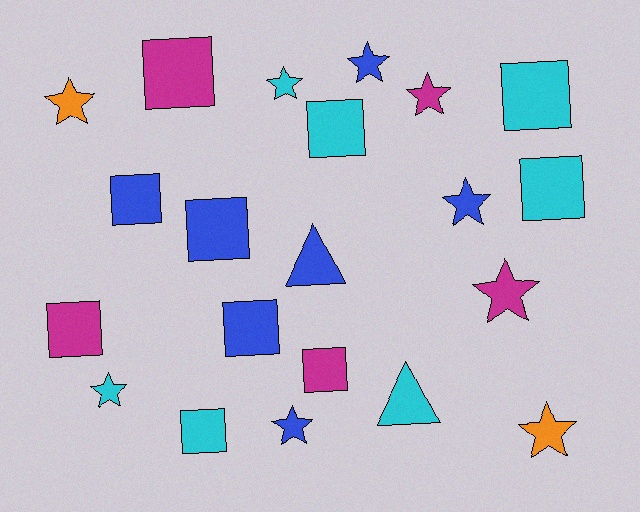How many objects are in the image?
There are 21 objects.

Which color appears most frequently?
Blue, with 7 objects.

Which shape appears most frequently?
Square, with 10 objects.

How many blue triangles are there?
There is 1 blue triangle.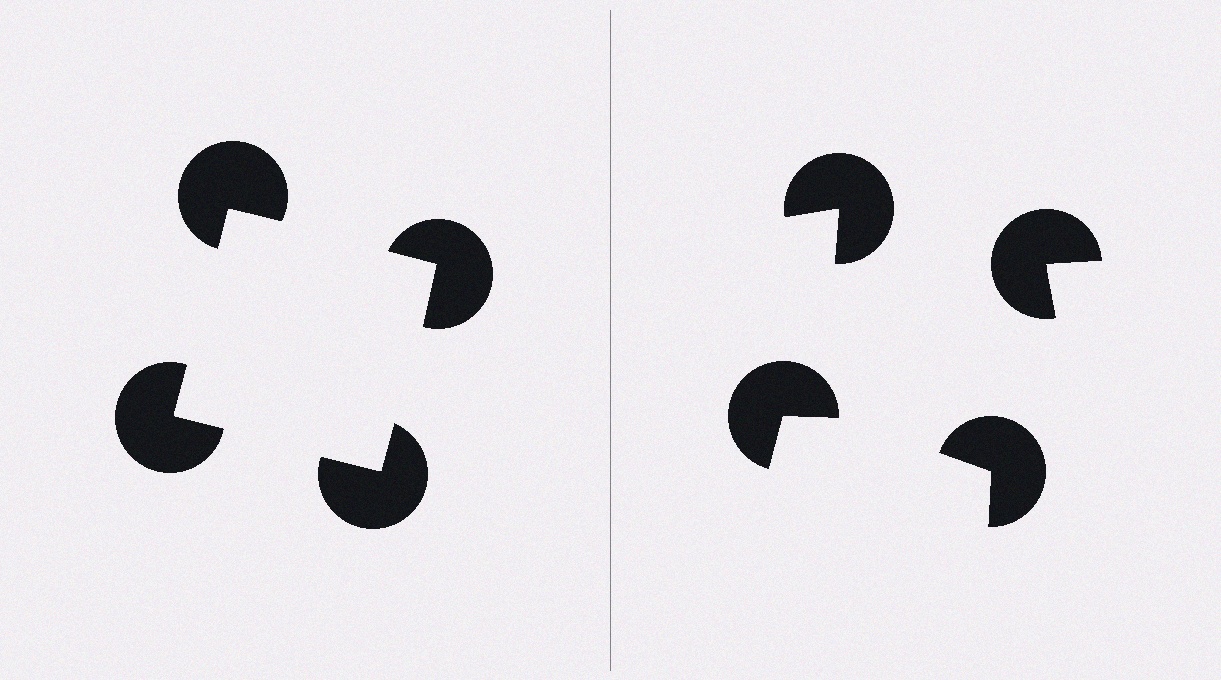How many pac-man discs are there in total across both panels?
8 — 4 on each side.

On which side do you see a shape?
An illusory square appears on the left side. On the right side the wedge cuts are rotated, so no coherent shape forms.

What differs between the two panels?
The pac-man discs are positioned identically on both sides; only the wedge orientations differ. On the left they align to a square; on the right they are misaligned.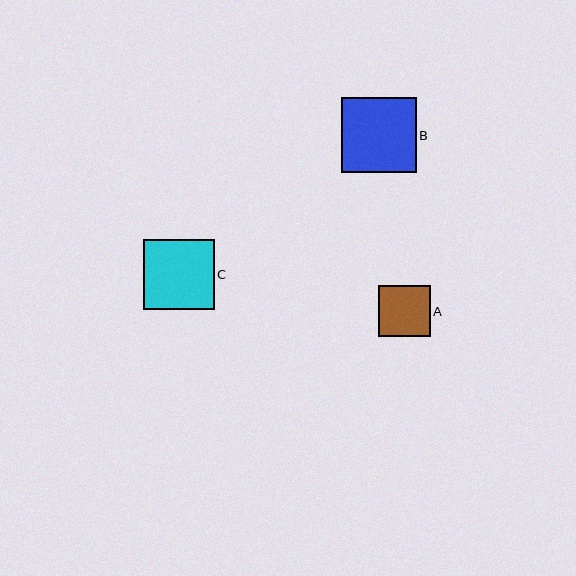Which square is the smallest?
Square A is the smallest with a size of approximately 51 pixels.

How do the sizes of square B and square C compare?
Square B and square C are approximately the same size.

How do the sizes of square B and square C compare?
Square B and square C are approximately the same size.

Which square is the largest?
Square B is the largest with a size of approximately 75 pixels.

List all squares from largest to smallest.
From largest to smallest: B, C, A.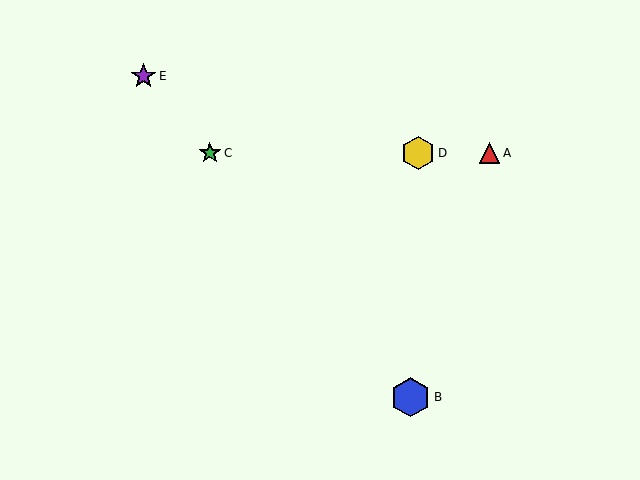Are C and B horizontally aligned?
No, C is at y≈153 and B is at y≈397.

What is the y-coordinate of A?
Object A is at y≈153.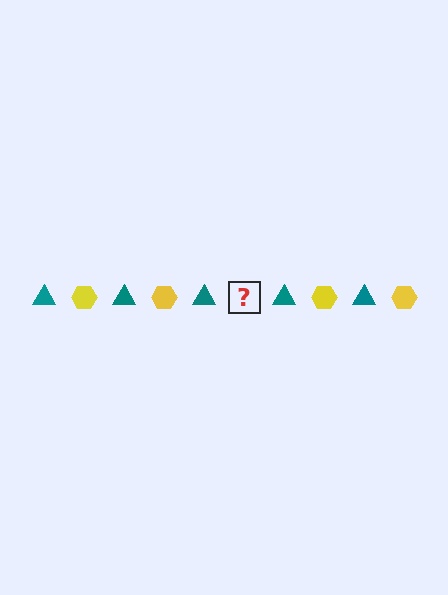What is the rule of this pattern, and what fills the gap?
The rule is that the pattern alternates between teal triangle and yellow hexagon. The gap should be filled with a yellow hexagon.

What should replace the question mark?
The question mark should be replaced with a yellow hexagon.